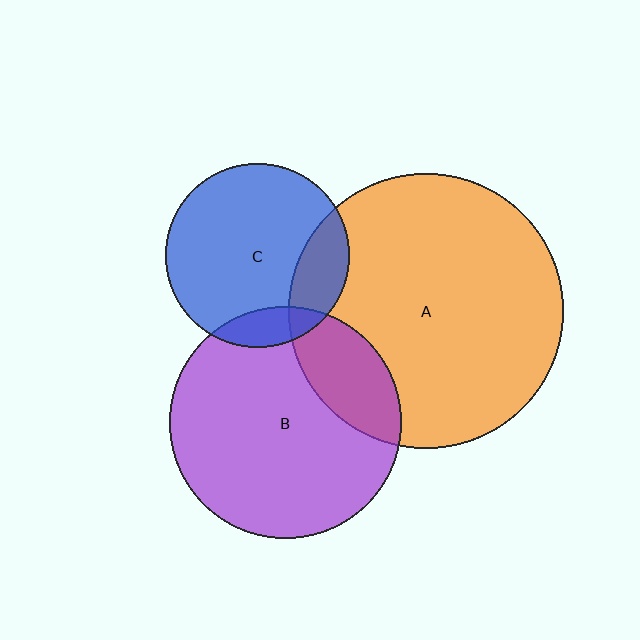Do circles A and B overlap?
Yes.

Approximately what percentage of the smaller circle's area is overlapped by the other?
Approximately 20%.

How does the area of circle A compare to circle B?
Approximately 1.4 times.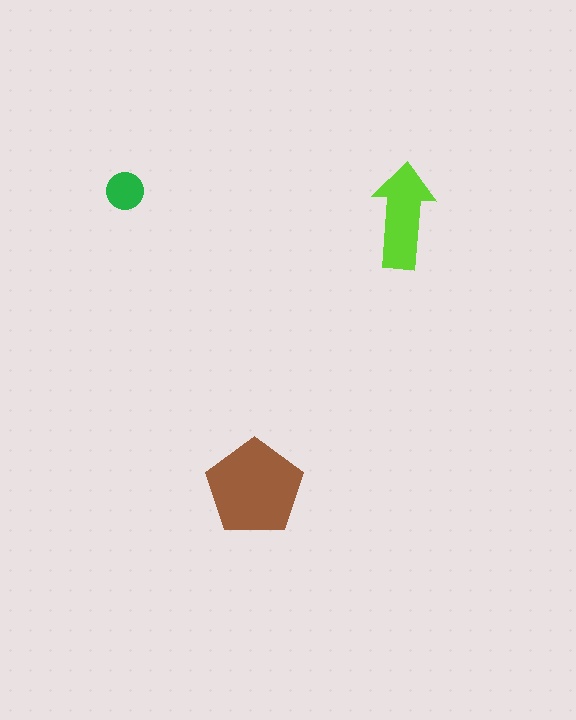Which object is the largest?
The brown pentagon.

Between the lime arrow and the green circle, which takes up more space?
The lime arrow.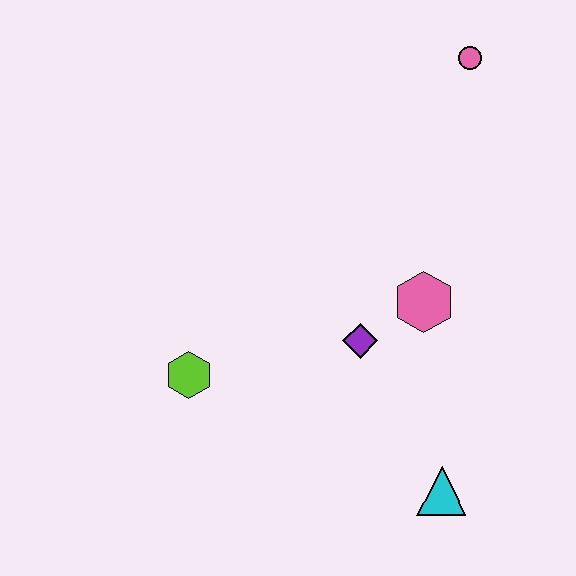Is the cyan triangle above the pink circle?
No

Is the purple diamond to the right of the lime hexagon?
Yes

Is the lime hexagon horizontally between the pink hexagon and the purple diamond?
No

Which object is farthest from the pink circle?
The cyan triangle is farthest from the pink circle.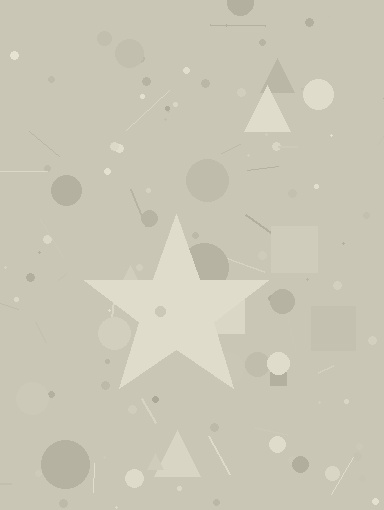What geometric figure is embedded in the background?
A star is embedded in the background.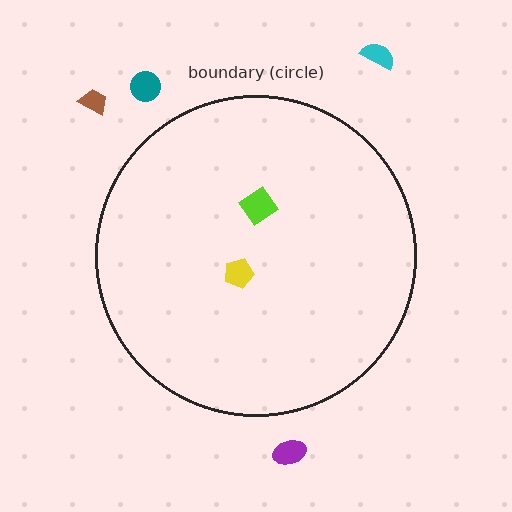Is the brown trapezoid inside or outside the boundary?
Outside.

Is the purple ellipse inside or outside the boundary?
Outside.